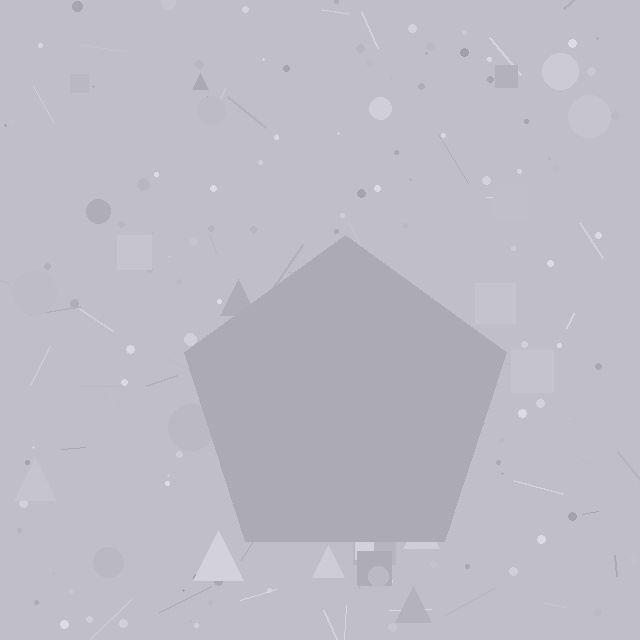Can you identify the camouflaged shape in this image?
The camouflaged shape is a pentagon.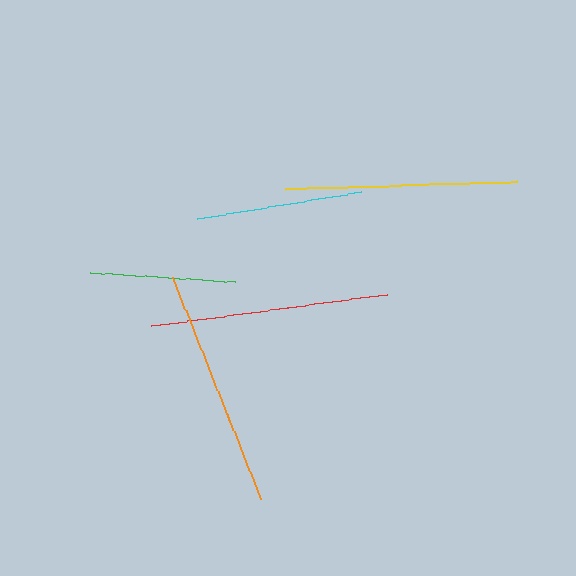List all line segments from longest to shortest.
From longest to shortest: orange, red, yellow, cyan, green.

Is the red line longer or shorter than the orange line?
The orange line is longer than the red line.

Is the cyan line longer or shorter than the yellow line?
The yellow line is longer than the cyan line.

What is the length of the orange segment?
The orange segment is approximately 240 pixels long.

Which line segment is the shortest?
The green line is the shortest at approximately 145 pixels.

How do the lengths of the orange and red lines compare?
The orange and red lines are approximately the same length.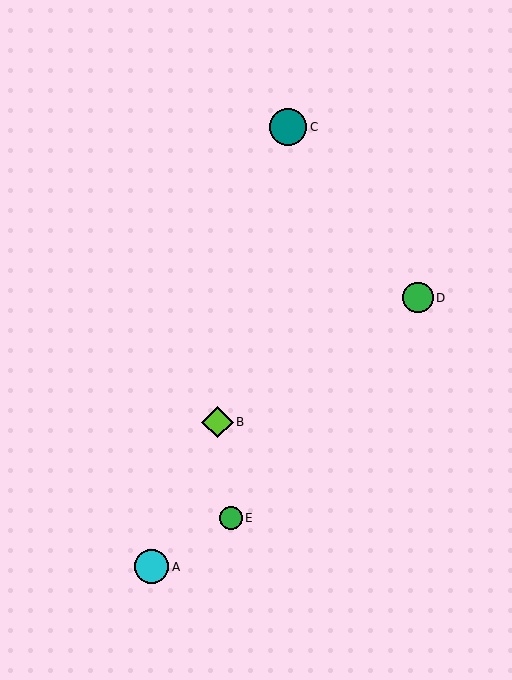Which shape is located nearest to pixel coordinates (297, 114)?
The teal circle (labeled C) at (288, 127) is nearest to that location.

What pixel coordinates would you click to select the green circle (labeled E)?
Click at (231, 518) to select the green circle E.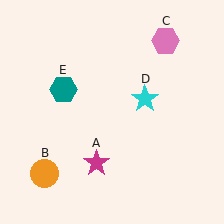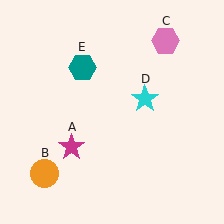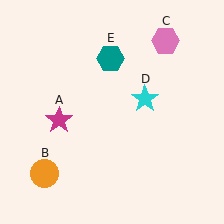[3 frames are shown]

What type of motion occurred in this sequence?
The magenta star (object A), teal hexagon (object E) rotated clockwise around the center of the scene.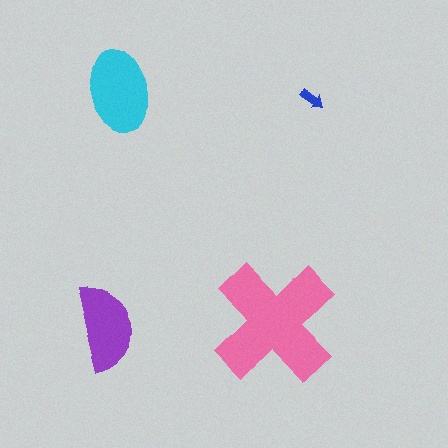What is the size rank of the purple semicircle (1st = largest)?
3rd.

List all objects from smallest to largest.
The blue arrow, the purple semicircle, the cyan ellipse, the pink cross.